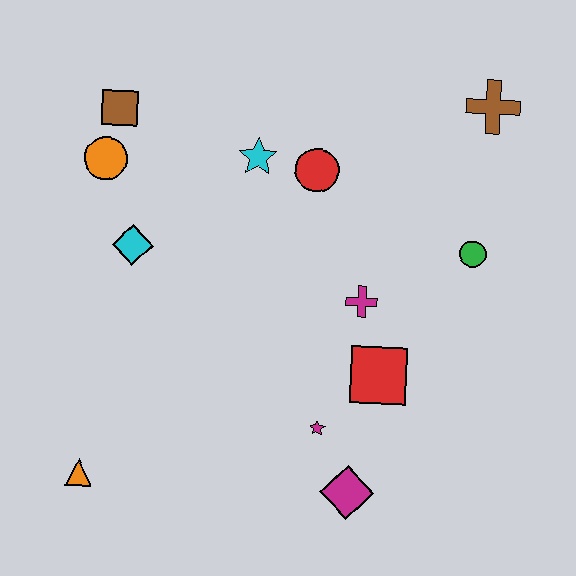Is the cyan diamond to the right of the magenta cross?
No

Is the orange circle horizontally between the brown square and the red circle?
No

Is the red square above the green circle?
No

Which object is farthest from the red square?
The brown square is farthest from the red square.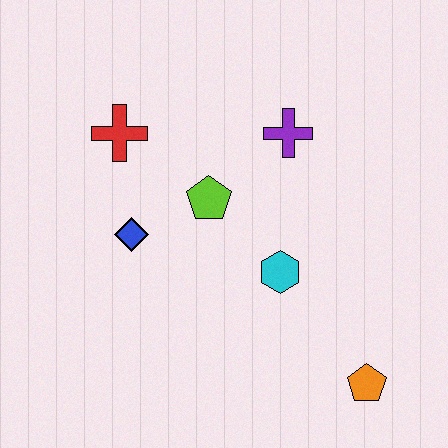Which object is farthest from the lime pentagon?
The orange pentagon is farthest from the lime pentagon.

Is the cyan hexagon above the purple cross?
No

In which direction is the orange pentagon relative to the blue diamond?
The orange pentagon is to the right of the blue diamond.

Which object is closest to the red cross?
The blue diamond is closest to the red cross.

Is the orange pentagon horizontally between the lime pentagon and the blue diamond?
No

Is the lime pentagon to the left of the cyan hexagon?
Yes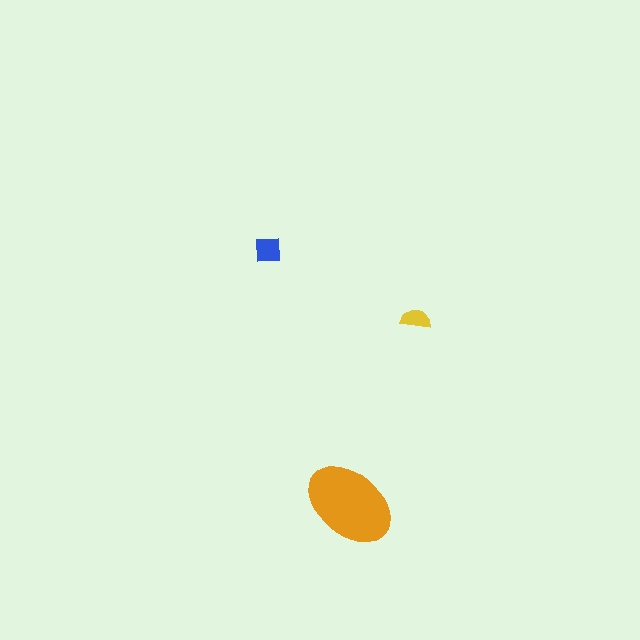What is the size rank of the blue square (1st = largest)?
2nd.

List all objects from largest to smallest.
The orange ellipse, the blue square, the yellow semicircle.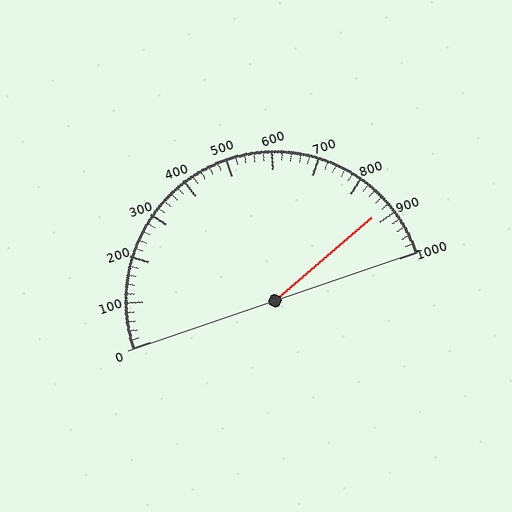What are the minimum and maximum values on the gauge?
The gauge ranges from 0 to 1000.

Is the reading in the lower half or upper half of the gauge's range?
The reading is in the upper half of the range (0 to 1000).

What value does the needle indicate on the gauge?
The needle indicates approximately 880.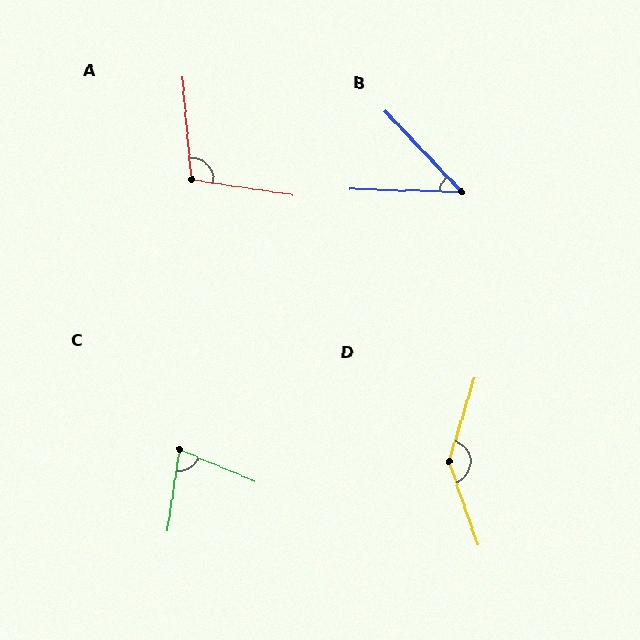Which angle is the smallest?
B, at approximately 45 degrees.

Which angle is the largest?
D, at approximately 144 degrees.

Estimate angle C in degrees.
Approximately 75 degrees.